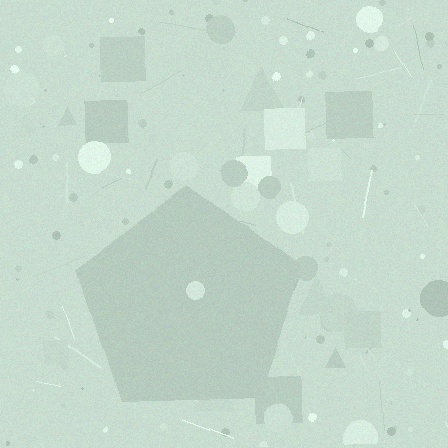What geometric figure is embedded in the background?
A pentagon is embedded in the background.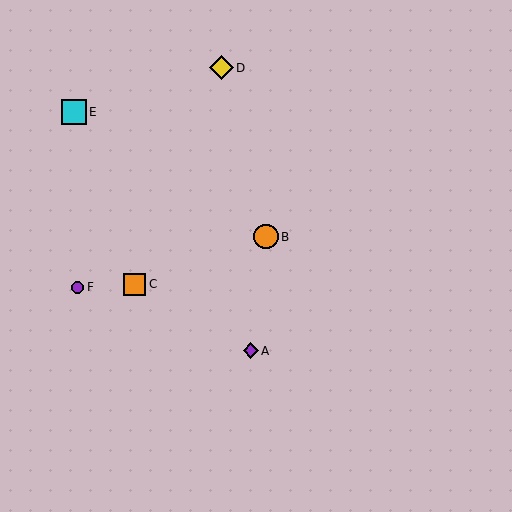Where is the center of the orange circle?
The center of the orange circle is at (266, 237).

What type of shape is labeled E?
Shape E is a cyan square.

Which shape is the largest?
The cyan square (labeled E) is the largest.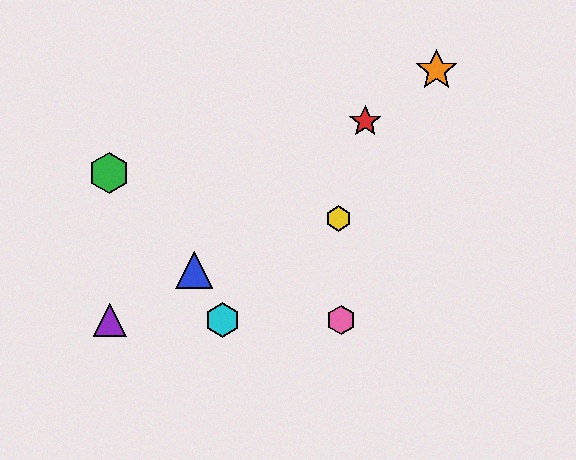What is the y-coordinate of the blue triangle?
The blue triangle is at y≈270.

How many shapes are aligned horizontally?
3 shapes (the purple triangle, the cyan hexagon, the pink hexagon) are aligned horizontally.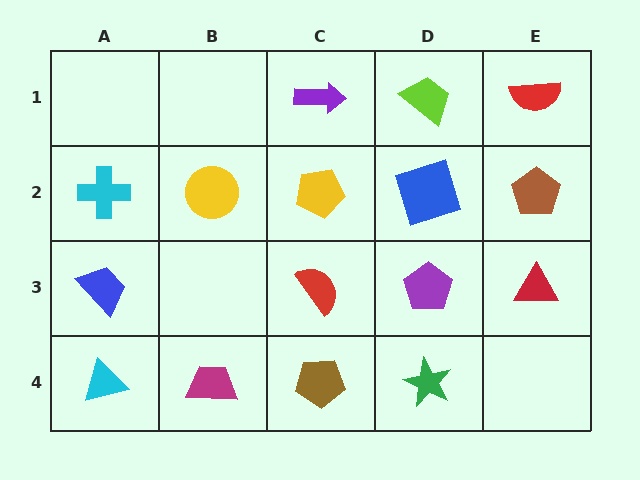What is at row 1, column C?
A purple arrow.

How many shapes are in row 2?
5 shapes.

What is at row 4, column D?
A green star.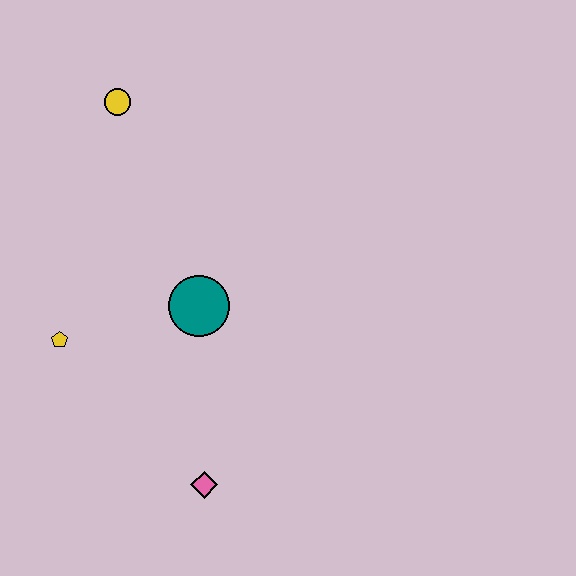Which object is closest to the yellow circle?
The teal circle is closest to the yellow circle.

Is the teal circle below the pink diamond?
No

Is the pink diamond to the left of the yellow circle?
No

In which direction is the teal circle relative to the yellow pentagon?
The teal circle is to the right of the yellow pentagon.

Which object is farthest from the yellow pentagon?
The yellow circle is farthest from the yellow pentagon.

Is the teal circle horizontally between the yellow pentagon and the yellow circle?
No